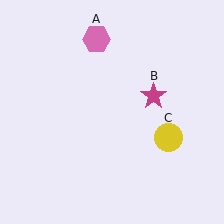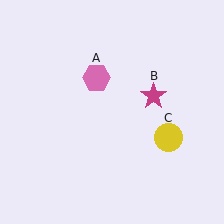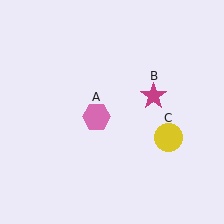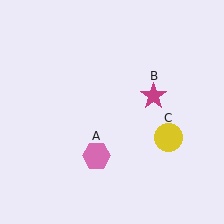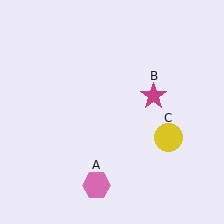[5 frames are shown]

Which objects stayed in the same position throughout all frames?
Magenta star (object B) and yellow circle (object C) remained stationary.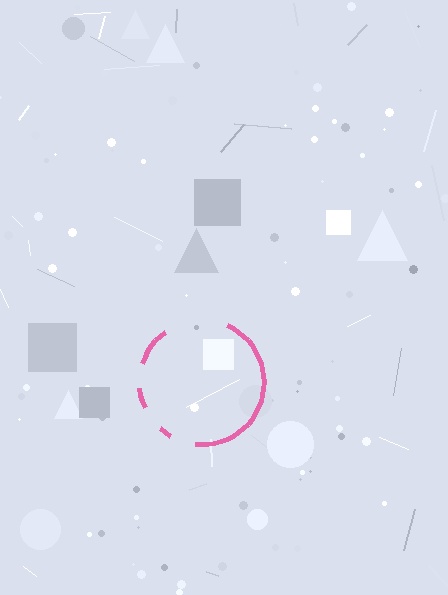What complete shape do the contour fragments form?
The contour fragments form a circle.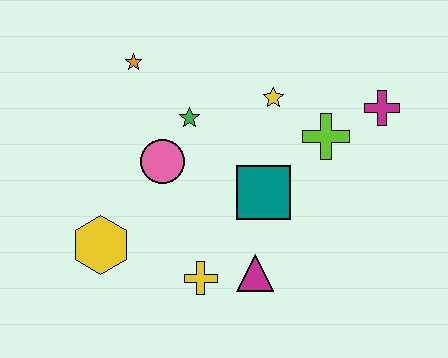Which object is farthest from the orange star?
The magenta cross is farthest from the orange star.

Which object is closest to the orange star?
The green star is closest to the orange star.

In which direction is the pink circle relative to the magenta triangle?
The pink circle is above the magenta triangle.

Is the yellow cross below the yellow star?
Yes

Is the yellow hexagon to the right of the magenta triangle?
No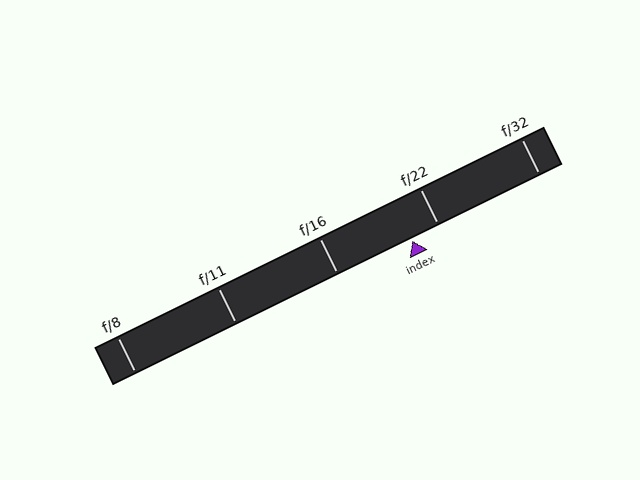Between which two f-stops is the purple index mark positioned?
The index mark is between f/16 and f/22.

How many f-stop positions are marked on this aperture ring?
There are 5 f-stop positions marked.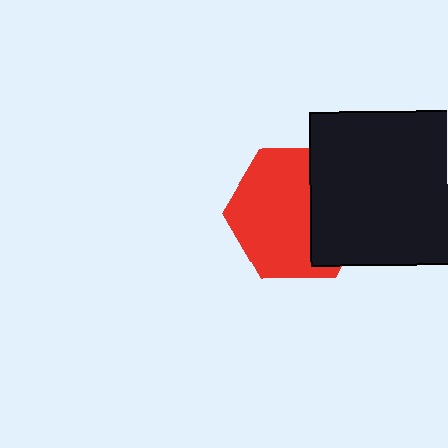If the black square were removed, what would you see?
You would see the complete red hexagon.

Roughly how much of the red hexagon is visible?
About half of it is visible (roughly 63%).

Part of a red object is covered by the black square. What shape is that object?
It is a hexagon.